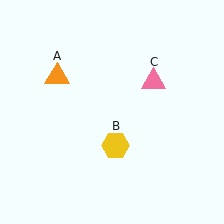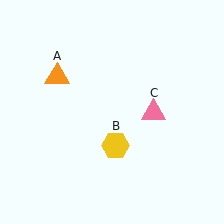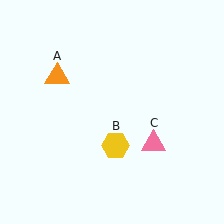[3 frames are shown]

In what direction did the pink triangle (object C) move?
The pink triangle (object C) moved down.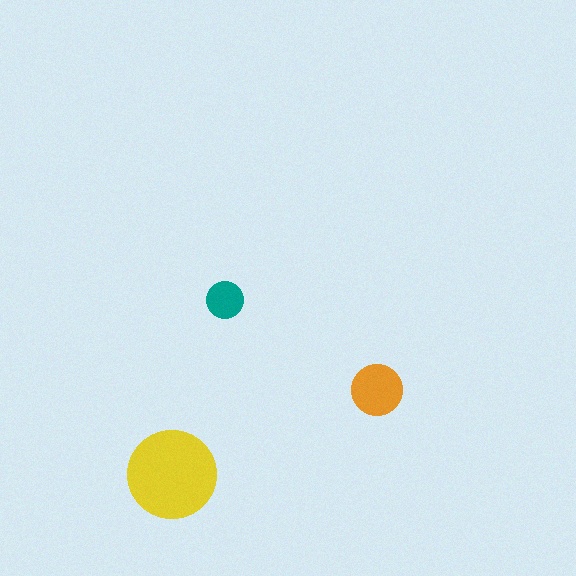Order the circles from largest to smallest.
the yellow one, the orange one, the teal one.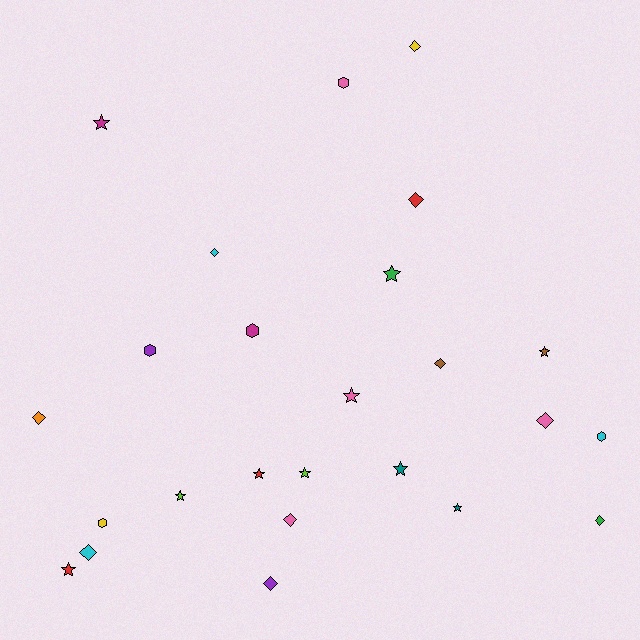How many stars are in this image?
There are 10 stars.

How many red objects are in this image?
There are 3 red objects.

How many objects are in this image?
There are 25 objects.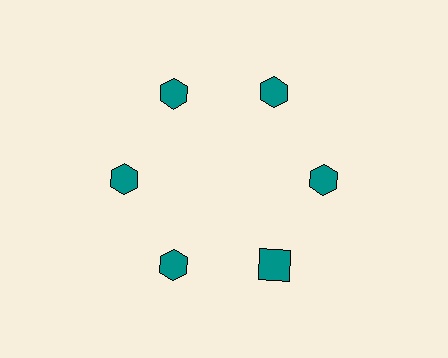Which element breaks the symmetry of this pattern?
The teal square at roughly the 5 o'clock position breaks the symmetry. All other shapes are teal hexagons.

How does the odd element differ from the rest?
It has a different shape: square instead of hexagon.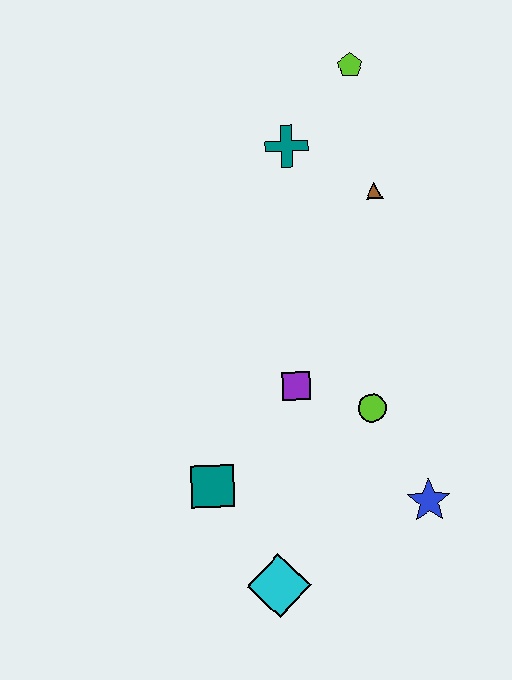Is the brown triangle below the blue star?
No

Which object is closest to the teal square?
The cyan diamond is closest to the teal square.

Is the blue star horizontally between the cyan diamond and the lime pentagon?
No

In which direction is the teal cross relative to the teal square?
The teal cross is above the teal square.